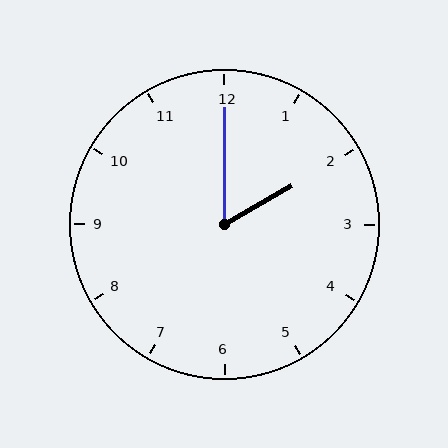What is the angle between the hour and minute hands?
Approximately 60 degrees.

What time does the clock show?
2:00.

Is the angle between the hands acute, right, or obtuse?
It is acute.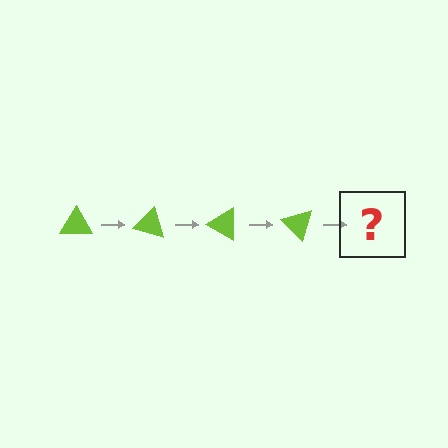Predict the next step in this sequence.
The next step is a lime triangle rotated 60 degrees.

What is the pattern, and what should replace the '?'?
The pattern is that the triangle rotates 15 degrees each step. The '?' should be a lime triangle rotated 60 degrees.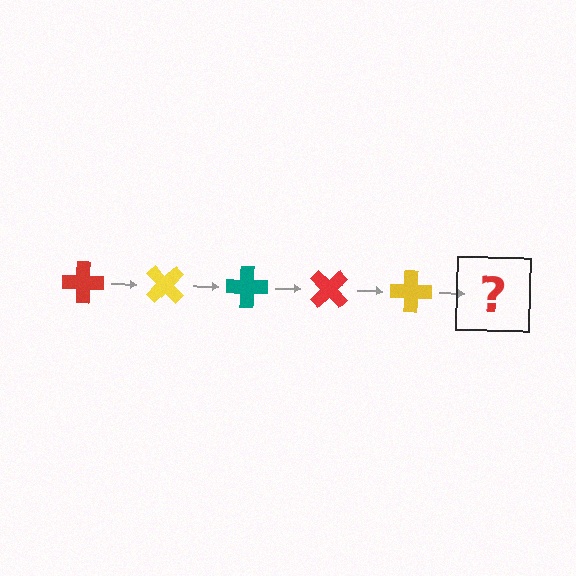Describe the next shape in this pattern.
It should be a teal cross, rotated 225 degrees from the start.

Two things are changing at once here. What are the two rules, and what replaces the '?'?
The two rules are that it rotates 45 degrees each step and the color cycles through red, yellow, and teal. The '?' should be a teal cross, rotated 225 degrees from the start.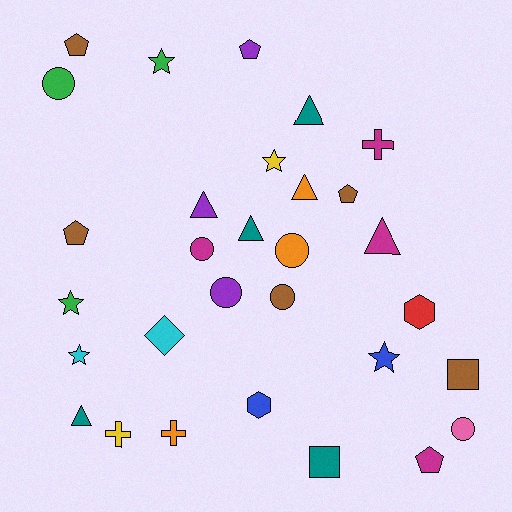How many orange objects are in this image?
There are 3 orange objects.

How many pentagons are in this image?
There are 5 pentagons.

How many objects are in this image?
There are 30 objects.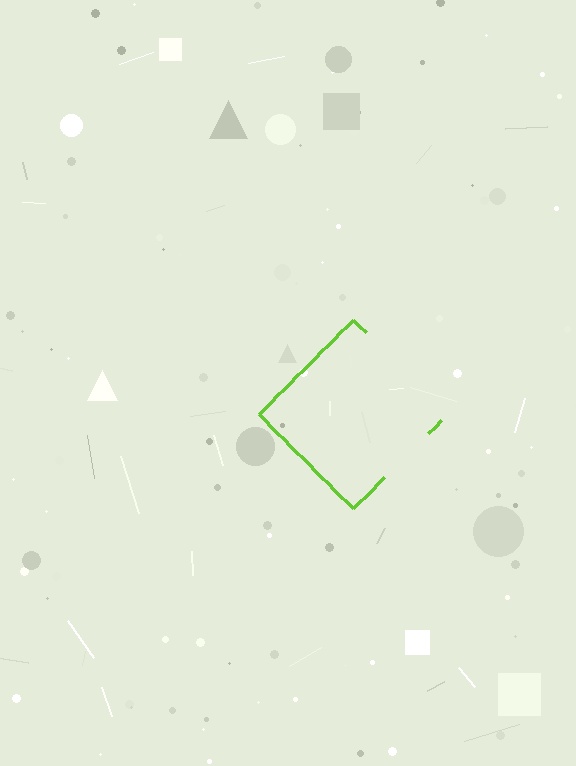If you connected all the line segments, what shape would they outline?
They would outline a diamond.